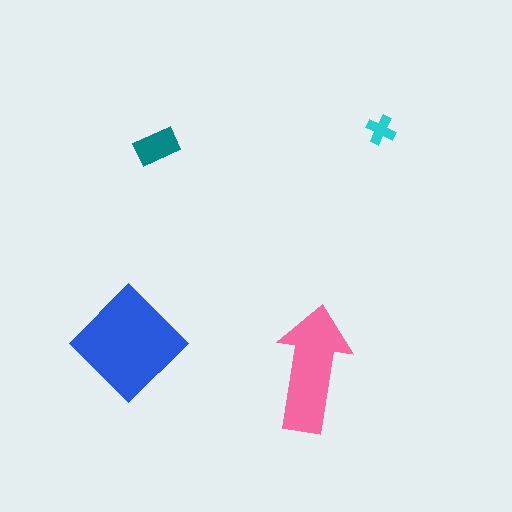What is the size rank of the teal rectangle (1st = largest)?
3rd.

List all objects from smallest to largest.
The cyan cross, the teal rectangle, the pink arrow, the blue diamond.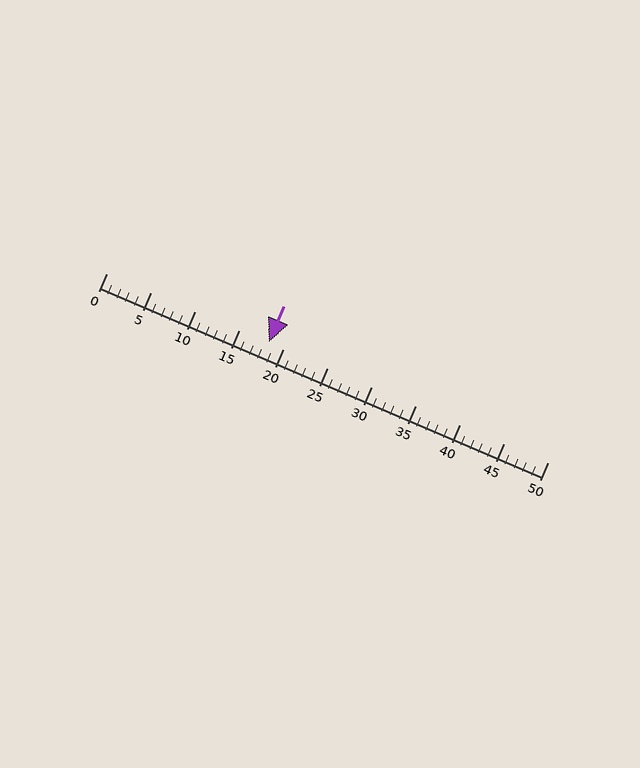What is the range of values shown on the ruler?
The ruler shows values from 0 to 50.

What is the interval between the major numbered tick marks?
The major tick marks are spaced 5 units apart.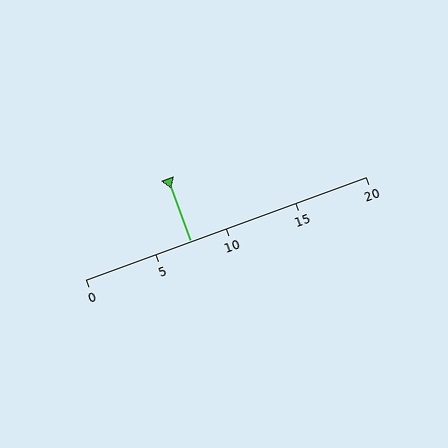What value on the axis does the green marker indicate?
The marker indicates approximately 7.5.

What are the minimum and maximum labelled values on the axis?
The axis runs from 0 to 20.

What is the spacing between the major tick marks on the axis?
The major ticks are spaced 5 apart.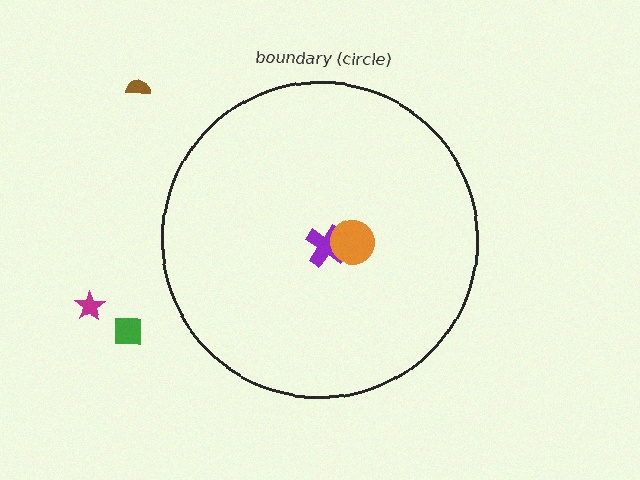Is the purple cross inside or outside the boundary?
Inside.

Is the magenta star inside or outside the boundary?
Outside.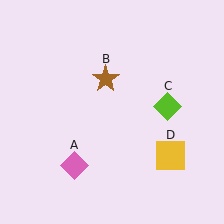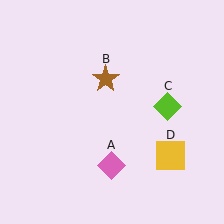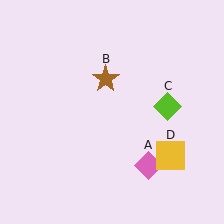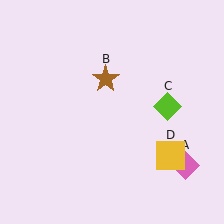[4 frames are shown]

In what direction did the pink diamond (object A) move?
The pink diamond (object A) moved right.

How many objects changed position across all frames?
1 object changed position: pink diamond (object A).